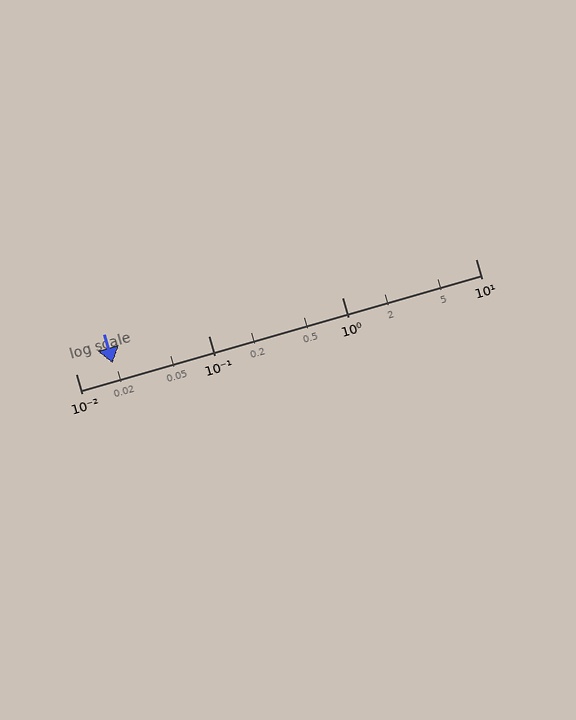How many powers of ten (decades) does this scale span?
The scale spans 3 decades, from 0.01 to 10.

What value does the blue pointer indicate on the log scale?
The pointer indicates approximately 0.019.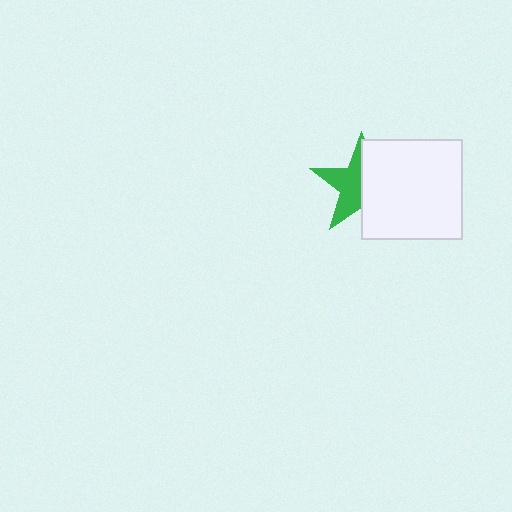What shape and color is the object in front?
The object in front is a white rectangle.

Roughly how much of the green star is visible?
About half of it is visible (roughly 50%).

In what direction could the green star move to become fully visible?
The green star could move left. That would shift it out from behind the white rectangle entirely.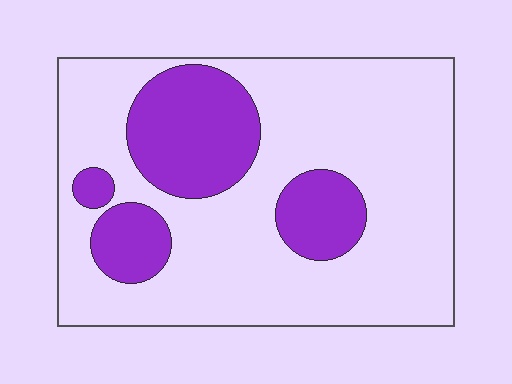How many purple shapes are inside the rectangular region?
4.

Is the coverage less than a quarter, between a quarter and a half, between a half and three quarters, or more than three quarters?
Between a quarter and a half.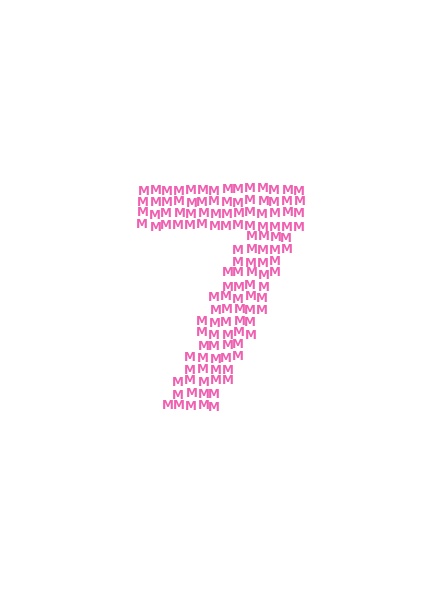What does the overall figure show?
The overall figure shows the digit 7.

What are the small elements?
The small elements are letter M's.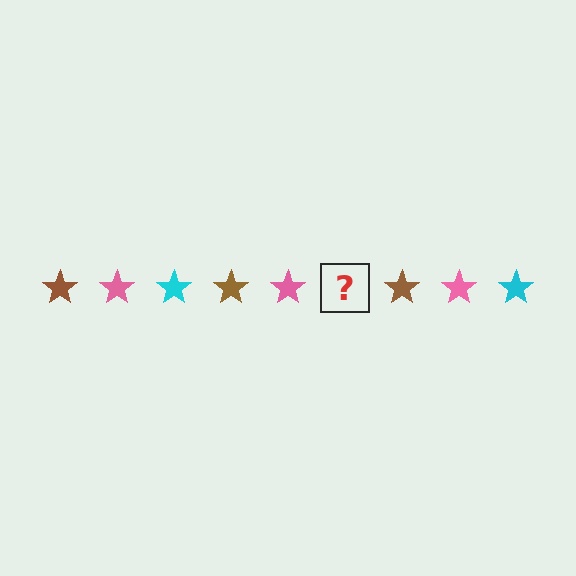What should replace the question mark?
The question mark should be replaced with a cyan star.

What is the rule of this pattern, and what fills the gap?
The rule is that the pattern cycles through brown, pink, cyan stars. The gap should be filled with a cyan star.